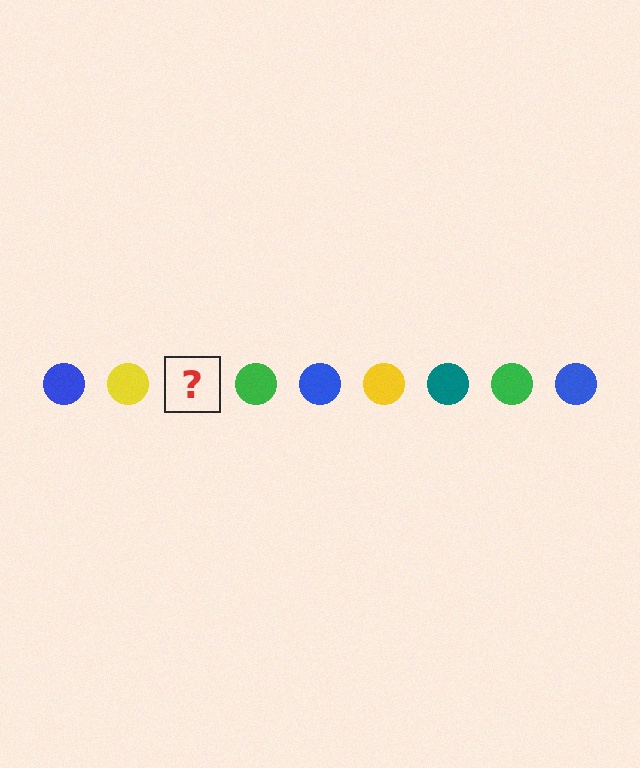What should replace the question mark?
The question mark should be replaced with a teal circle.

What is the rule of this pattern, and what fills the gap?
The rule is that the pattern cycles through blue, yellow, teal, green circles. The gap should be filled with a teal circle.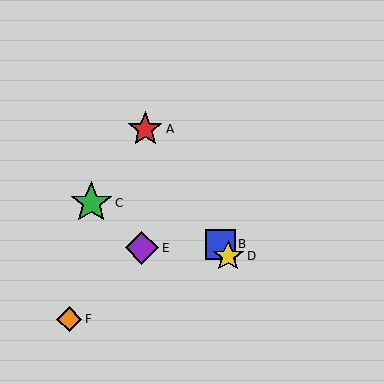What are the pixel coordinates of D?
Object D is at (228, 256).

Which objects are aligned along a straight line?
Objects A, B, D are aligned along a straight line.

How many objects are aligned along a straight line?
3 objects (A, B, D) are aligned along a straight line.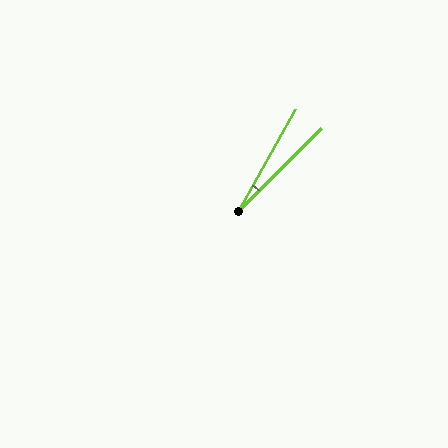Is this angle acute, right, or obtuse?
It is acute.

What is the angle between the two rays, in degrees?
Approximately 16 degrees.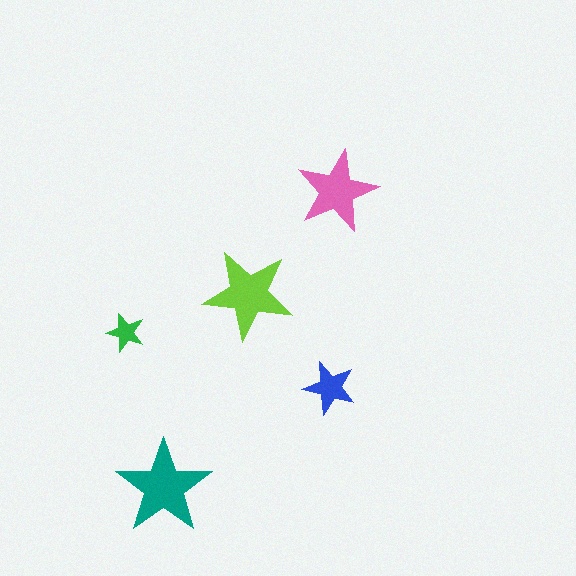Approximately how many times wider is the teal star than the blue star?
About 2 times wider.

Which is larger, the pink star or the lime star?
The lime one.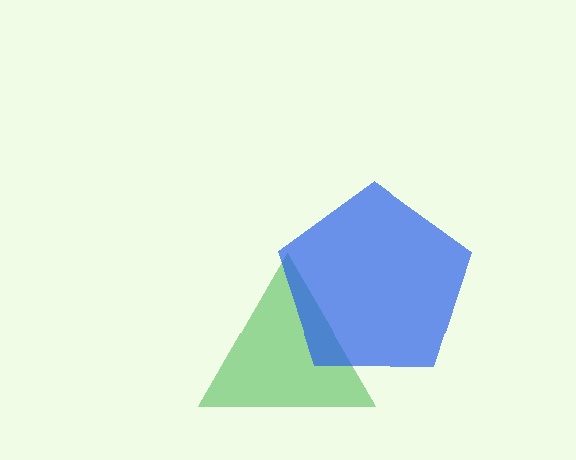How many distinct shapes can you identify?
There are 2 distinct shapes: a green triangle, a blue pentagon.